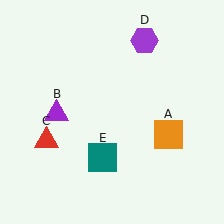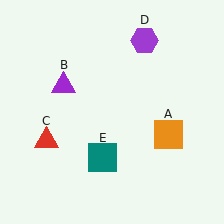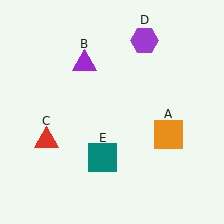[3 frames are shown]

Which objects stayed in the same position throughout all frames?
Orange square (object A) and red triangle (object C) and purple hexagon (object D) and teal square (object E) remained stationary.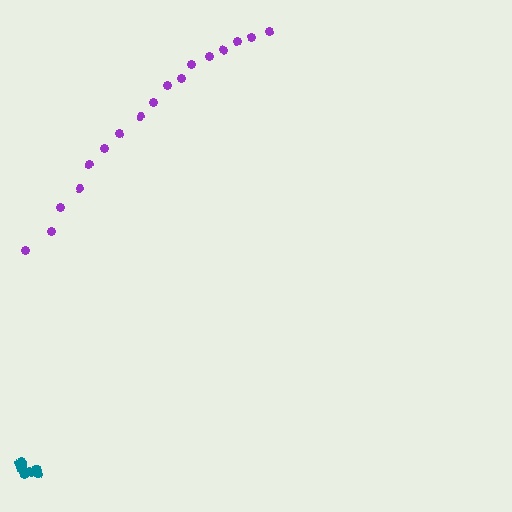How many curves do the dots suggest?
There are 2 distinct paths.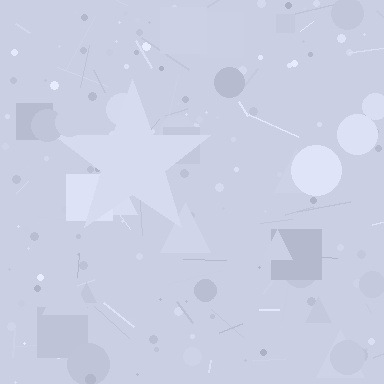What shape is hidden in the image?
A star is hidden in the image.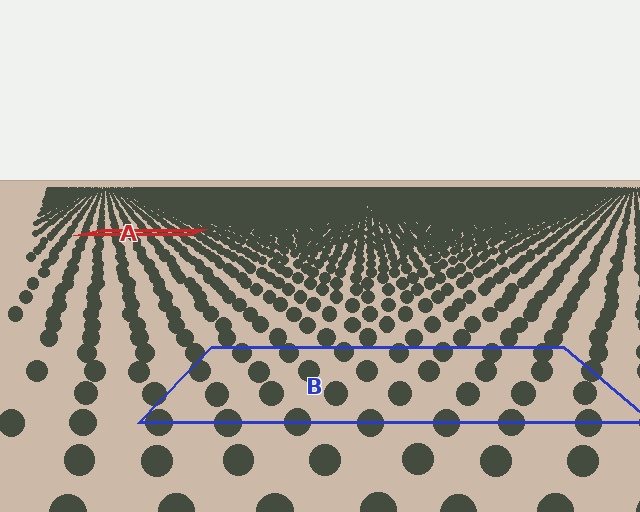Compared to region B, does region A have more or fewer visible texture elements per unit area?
Region A has more texture elements per unit area — they are packed more densely because it is farther away.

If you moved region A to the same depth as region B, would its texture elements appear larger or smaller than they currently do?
They would appear larger. At a closer depth, the same texture elements are projected at a bigger on-screen size.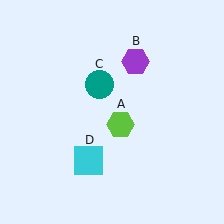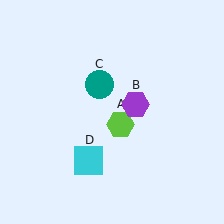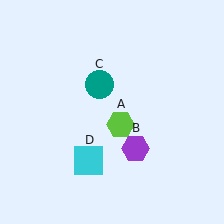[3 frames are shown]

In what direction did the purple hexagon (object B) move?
The purple hexagon (object B) moved down.